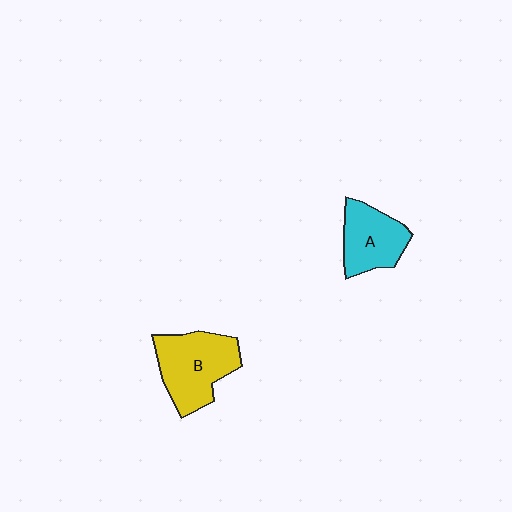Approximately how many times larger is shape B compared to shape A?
Approximately 1.3 times.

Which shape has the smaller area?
Shape A (cyan).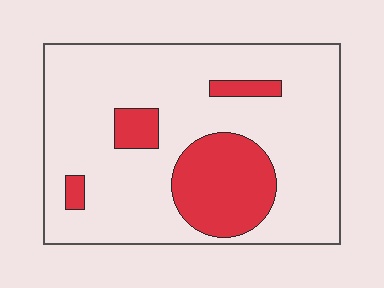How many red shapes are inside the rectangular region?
4.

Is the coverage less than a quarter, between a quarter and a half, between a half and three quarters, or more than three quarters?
Less than a quarter.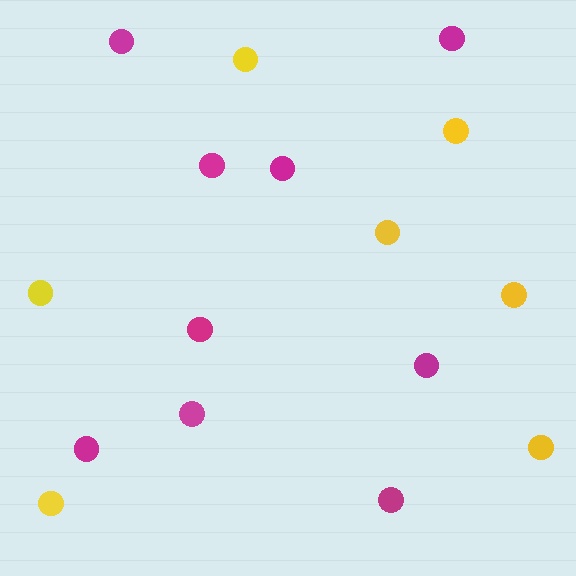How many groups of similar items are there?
There are 2 groups: one group of magenta circles (9) and one group of yellow circles (7).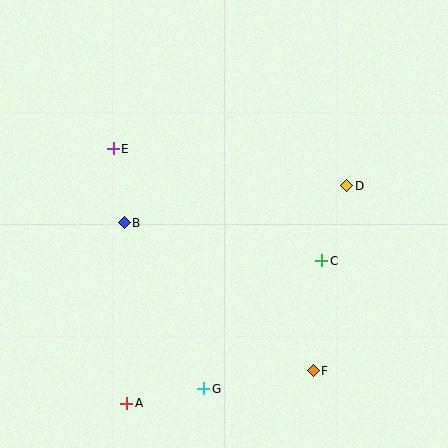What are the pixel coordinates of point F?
Point F is at (313, 371).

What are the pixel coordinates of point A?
Point A is at (127, 403).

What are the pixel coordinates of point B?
Point B is at (124, 223).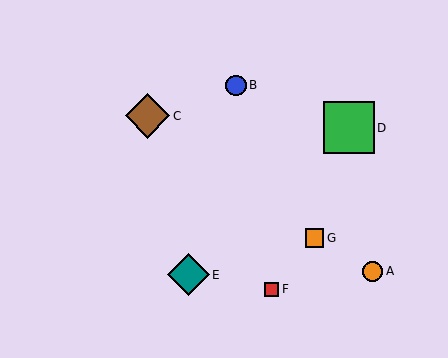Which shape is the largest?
The green square (labeled D) is the largest.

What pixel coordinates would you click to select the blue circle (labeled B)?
Click at (236, 85) to select the blue circle B.